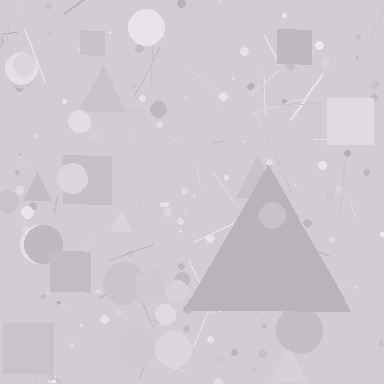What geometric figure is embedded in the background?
A triangle is embedded in the background.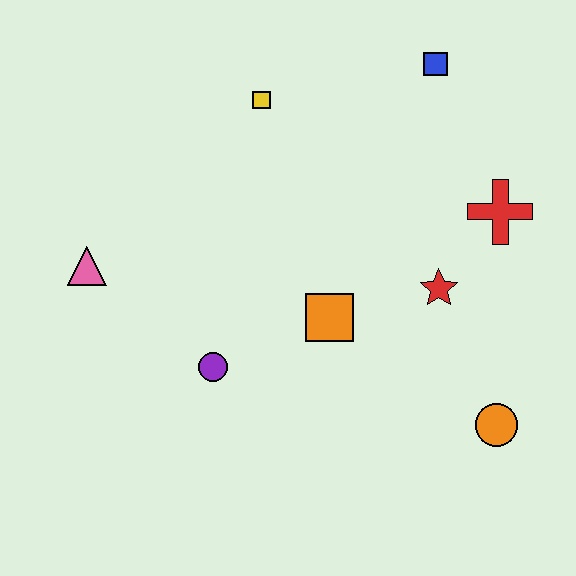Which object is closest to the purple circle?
The orange square is closest to the purple circle.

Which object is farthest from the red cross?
The pink triangle is farthest from the red cross.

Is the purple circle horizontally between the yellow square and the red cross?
No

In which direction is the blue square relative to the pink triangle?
The blue square is to the right of the pink triangle.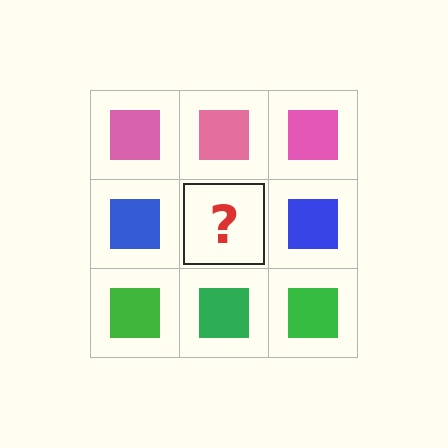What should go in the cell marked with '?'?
The missing cell should contain a blue square.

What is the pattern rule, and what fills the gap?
The rule is that each row has a consistent color. The gap should be filled with a blue square.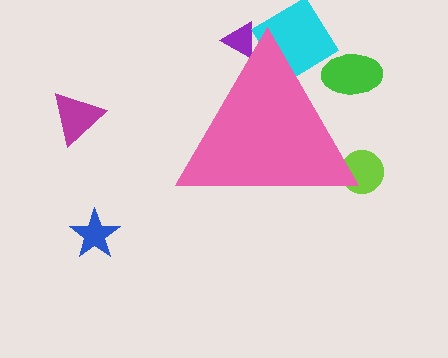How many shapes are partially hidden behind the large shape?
4 shapes are partially hidden.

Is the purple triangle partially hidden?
Yes, the purple triangle is partially hidden behind the pink triangle.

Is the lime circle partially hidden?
Yes, the lime circle is partially hidden behind the pink triangle.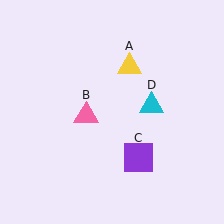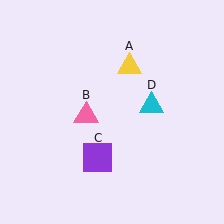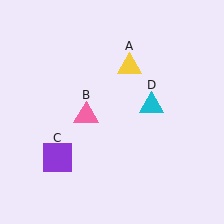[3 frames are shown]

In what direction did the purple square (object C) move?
The purple square (object C) moved left.